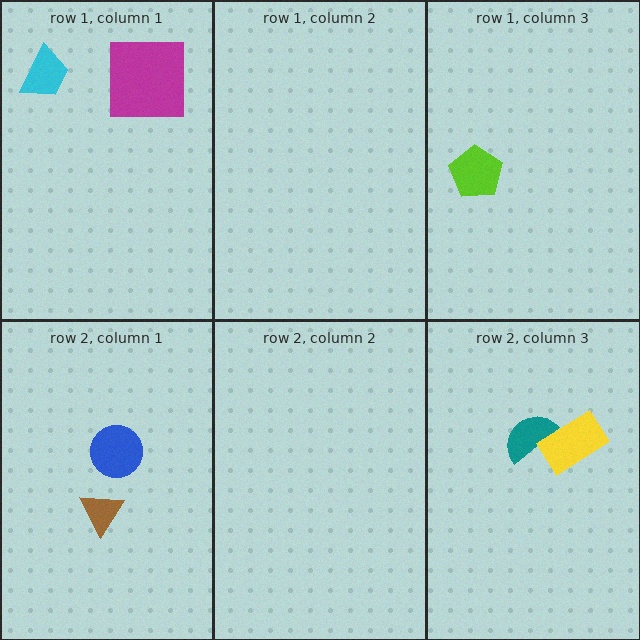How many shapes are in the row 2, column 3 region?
2.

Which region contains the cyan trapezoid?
The row 1, column 1 region.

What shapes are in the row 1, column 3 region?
The lime pentagon.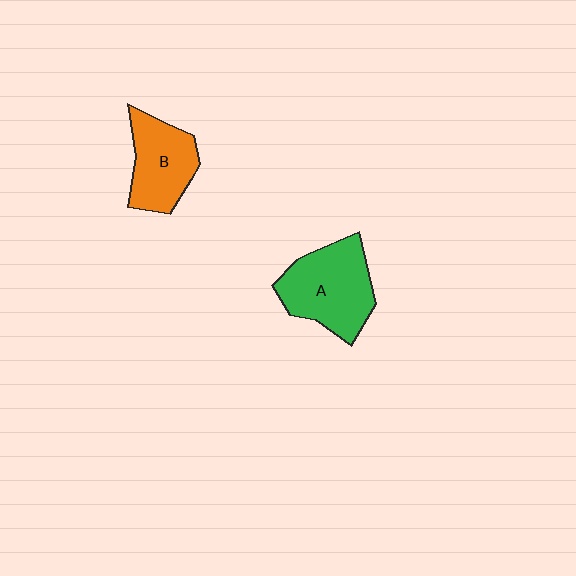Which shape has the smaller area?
Shape B (orange).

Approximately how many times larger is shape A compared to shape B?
Approximately 1.3 times.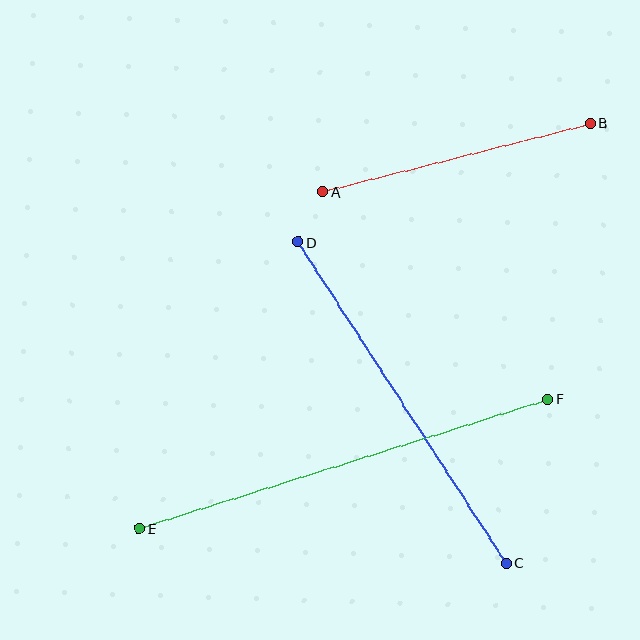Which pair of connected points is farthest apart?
Points E and F are farthest apart.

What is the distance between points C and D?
The distance is approximately 382 pixels.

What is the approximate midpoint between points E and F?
The midpoint is at approximately (343, 464) pixels.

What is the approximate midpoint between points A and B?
The midpoint is at approximately (457, 157) pixels.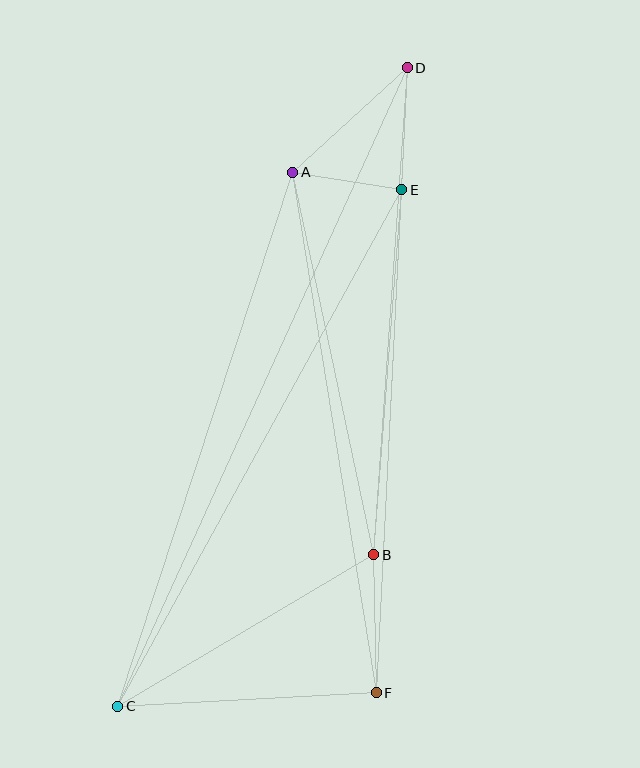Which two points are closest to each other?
Points A and E are closest to each other.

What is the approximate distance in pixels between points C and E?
The distance between C and E is approximately 589 pixels.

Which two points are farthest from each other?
Points C and D are farthest from each other.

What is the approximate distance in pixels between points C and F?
The distance between C and F is approximately 259 pixels.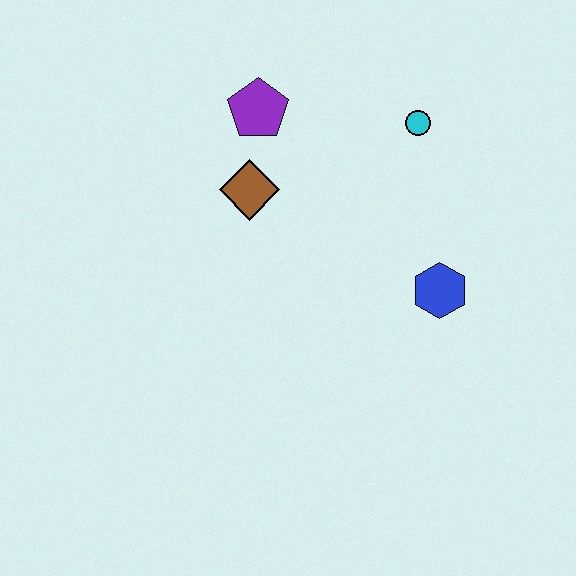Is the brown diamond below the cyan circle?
Yes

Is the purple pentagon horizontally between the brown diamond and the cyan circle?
Yes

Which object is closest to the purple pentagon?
The brown diamond is closest to the purple pentagon.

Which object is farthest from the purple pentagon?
The blue hexagon is farthest from the purple pentagon.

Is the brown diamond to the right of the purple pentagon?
No